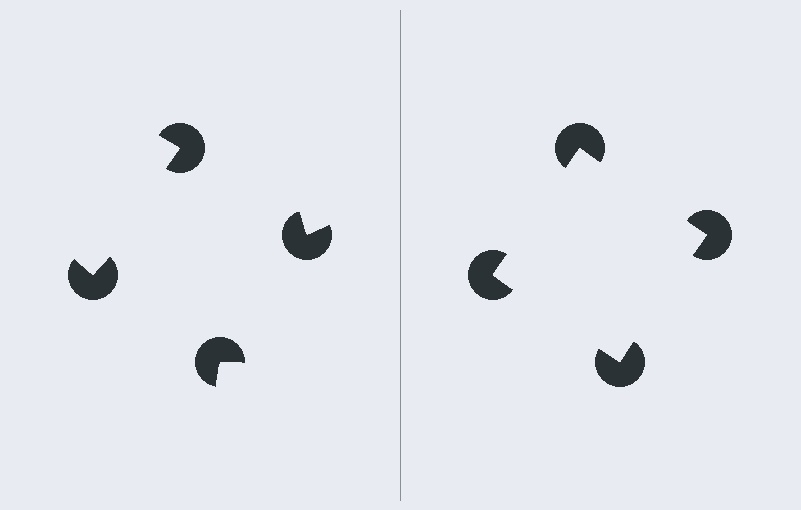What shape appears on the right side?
An illusory square.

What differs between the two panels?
The pac-man discs are positioned identically on both sides; only the wedge orientations differ. On the right they align to a square; on the left they are misaligned.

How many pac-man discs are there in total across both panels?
8 — 4 on each side.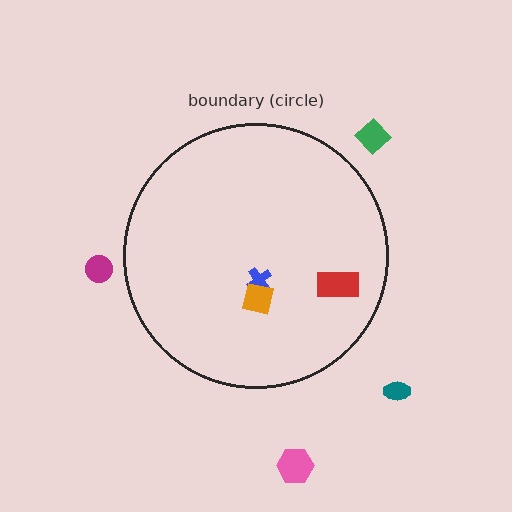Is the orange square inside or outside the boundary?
Inside.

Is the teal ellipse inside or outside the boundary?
Outside.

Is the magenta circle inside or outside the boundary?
Outside.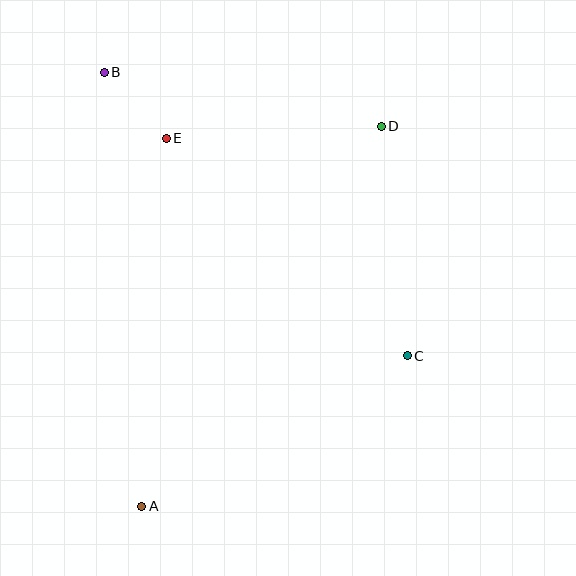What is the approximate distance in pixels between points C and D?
The distance between C and D is approximately 231 pixels.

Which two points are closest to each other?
Points B and E are closest to each other.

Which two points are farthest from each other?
Points A and D are farthest from each other.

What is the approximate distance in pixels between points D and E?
The distance between D and E is approximately 215 pixels.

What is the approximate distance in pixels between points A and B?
The distance between A and B is approximately 436 pixels.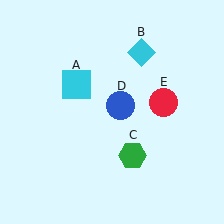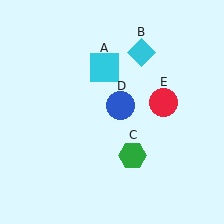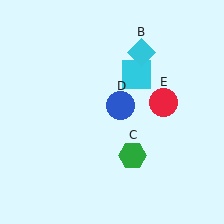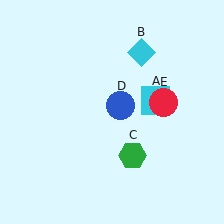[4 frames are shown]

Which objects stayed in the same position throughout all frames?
Cyan diamond (object B) and green hexagon (object C) and blue circle (object D) and red circle (object E) remained stationary.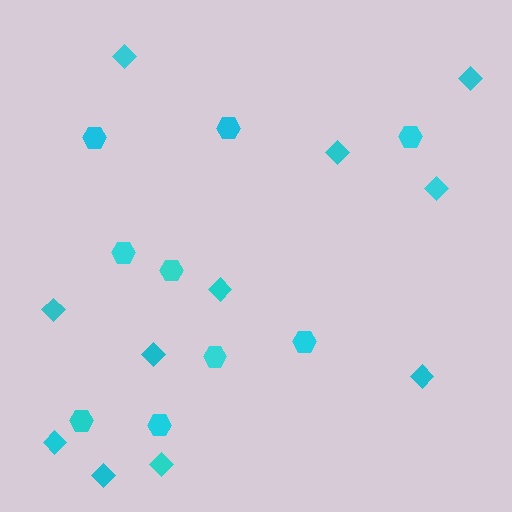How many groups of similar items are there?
There are 2 groups: one group of diamonds (11) and one group of hexagons (9).